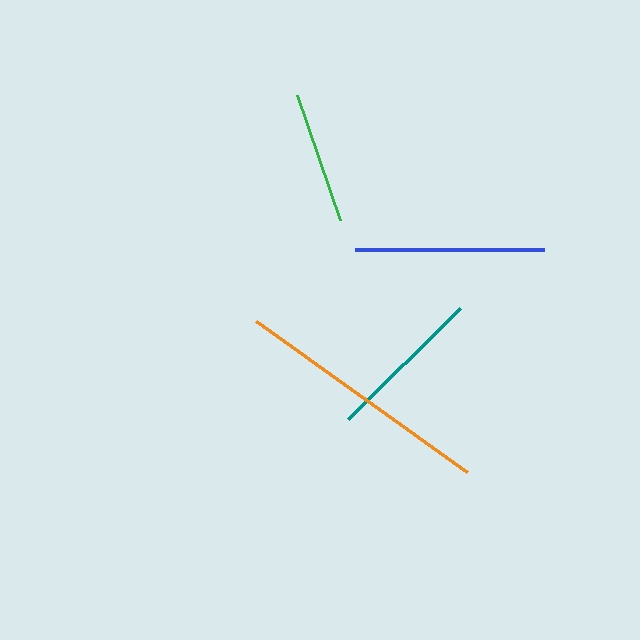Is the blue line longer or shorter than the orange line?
The orange line is longer than the blue line.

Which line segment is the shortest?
The green line is the shortest at approximately 132 pixels.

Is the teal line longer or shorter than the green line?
The teal line is longer than the green line.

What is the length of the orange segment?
The orange segment is approximately 260 pixels long.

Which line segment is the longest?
The orange line is the longest at approximately 260 pixels.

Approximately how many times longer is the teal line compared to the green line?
The teal line is approximately 1.2 times the length of the green line.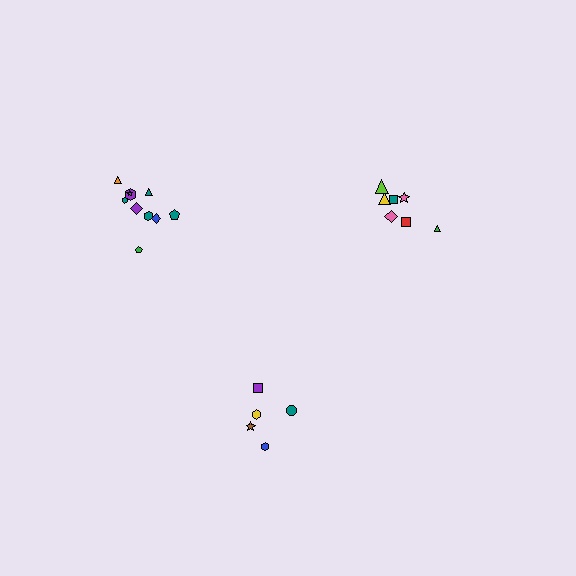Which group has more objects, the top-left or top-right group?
The top-left group.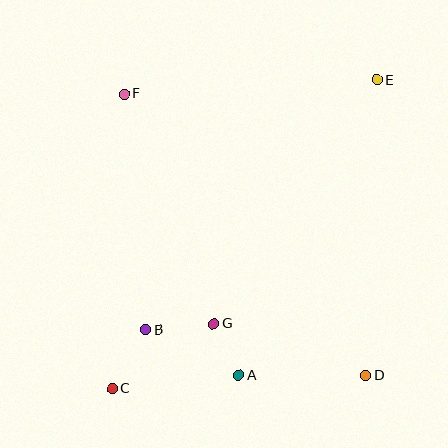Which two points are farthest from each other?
Points C and E are farthest from each other.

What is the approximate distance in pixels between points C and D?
The distance between C and D is approximately 254 pixels.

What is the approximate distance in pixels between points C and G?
The distance between C and G is approximately 120 pixels.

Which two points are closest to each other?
Points A and G are closest to each other.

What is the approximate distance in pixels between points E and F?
The distance between E and F is approximately 253 pixels.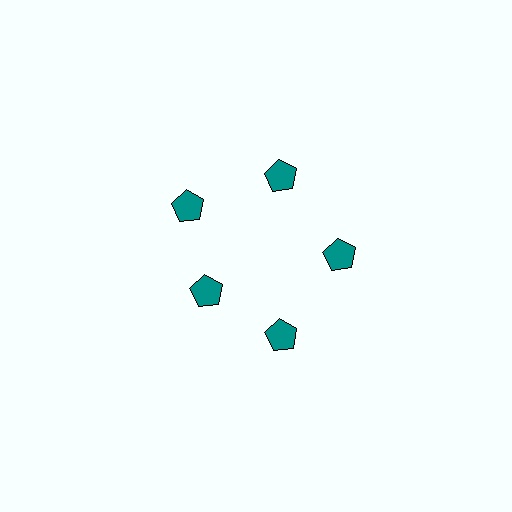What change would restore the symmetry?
The symmetry would be restored by moving it outward, back onto the ring so that all 5 pentagons sit at equal angles and equal distance from the center.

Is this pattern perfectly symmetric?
No. The 5 teal pentagons are arranged in a ring, but one element near the 8 o'clock position is pulled inward toward the center, breaking the 5-fold rotational symmetry.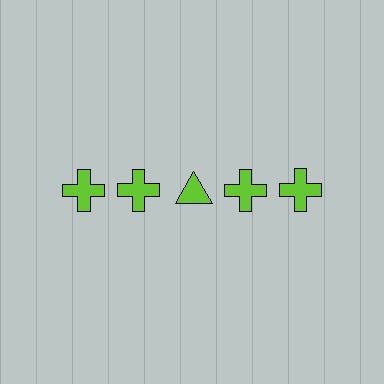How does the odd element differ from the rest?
It has a different shape: triangle instead of cross.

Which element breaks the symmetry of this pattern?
The lime triangle in the top row, center column breaks the symmetry. All other shapes are lime crosses.